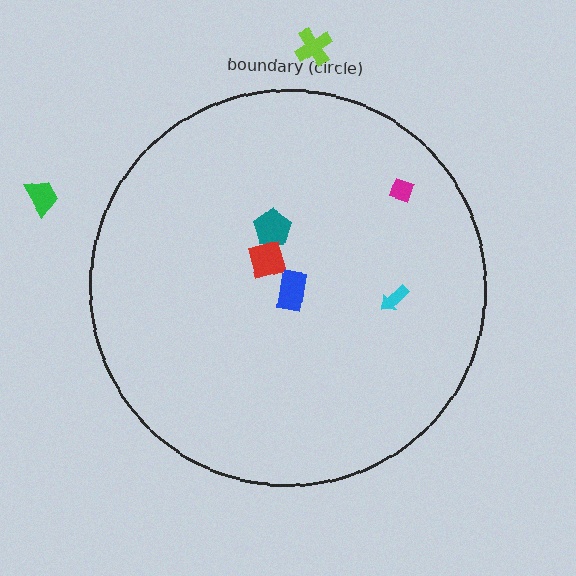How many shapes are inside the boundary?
5 inside, 2 outside.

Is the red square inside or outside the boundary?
Inside.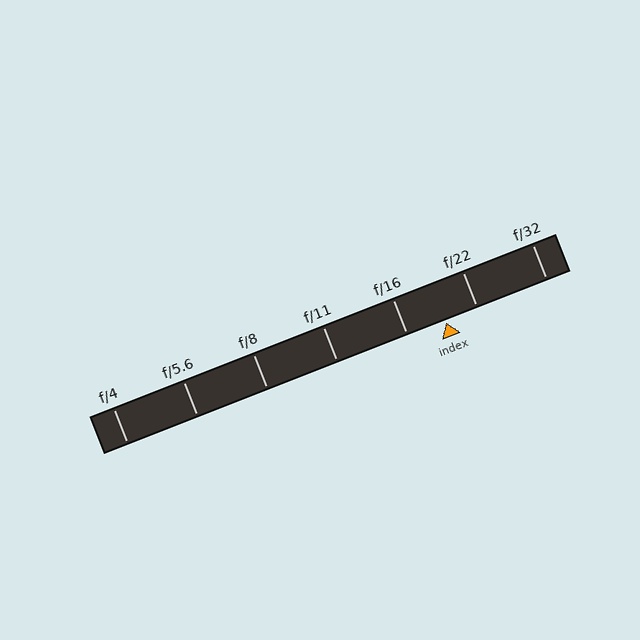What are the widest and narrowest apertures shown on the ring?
The widest aperture shown is f/4 and the narrowest is f/32.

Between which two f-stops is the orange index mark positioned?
The index mark is between f/16 and f/22.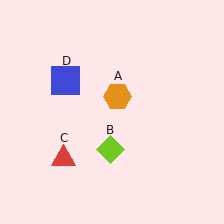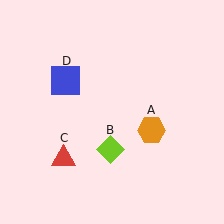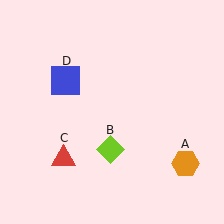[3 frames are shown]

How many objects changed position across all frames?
1 object changed position: orange hexagon (object A).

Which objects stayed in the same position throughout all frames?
Lime diamond (object B) and red triangle (object C) and blue square (object D) remained stationary.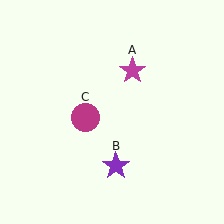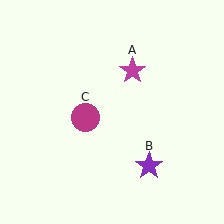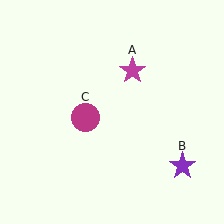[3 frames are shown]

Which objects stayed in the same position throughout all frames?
Magenta star (object A) and magenta circle (object C) remained stationary.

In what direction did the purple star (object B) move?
The purple star (object B) moved right.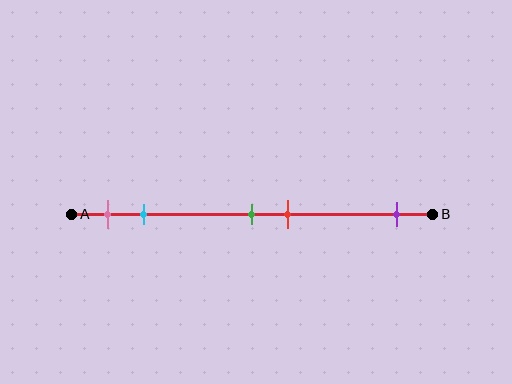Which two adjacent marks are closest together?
The green and red marks are the closest adjacent pair.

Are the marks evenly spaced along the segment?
No, the marks are not evenly spaced.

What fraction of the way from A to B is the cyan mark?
The cyan mark is approximately 20% (0.2) of the way from A to B.